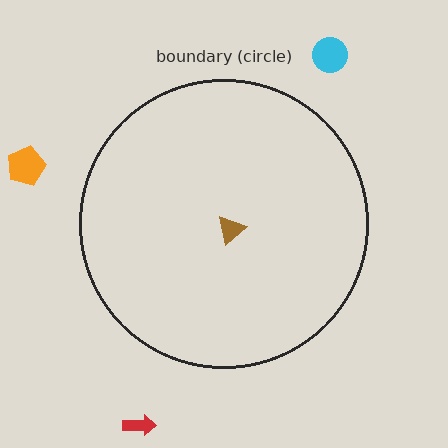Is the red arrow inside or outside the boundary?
Outside.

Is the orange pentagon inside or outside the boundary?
Outside.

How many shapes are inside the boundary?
1 inside, 3 outside.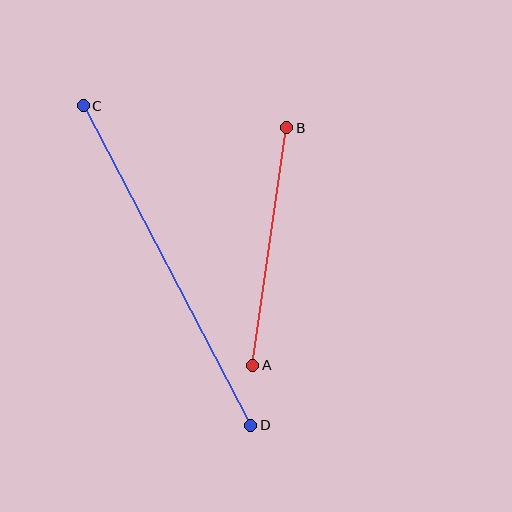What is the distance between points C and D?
The distance is approximately 361 pixels.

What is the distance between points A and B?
The distance is approximately 240 pixels.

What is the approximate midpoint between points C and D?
The midpoint is at approximately (167, 265) pixels.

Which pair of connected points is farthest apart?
Points C and D are farthest apart.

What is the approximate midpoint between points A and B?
The midpoint is at approximately (270, 247) pixels.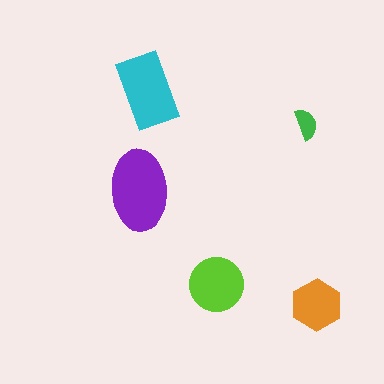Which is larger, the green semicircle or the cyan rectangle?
The cyan rectangle.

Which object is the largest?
The purple ellipse.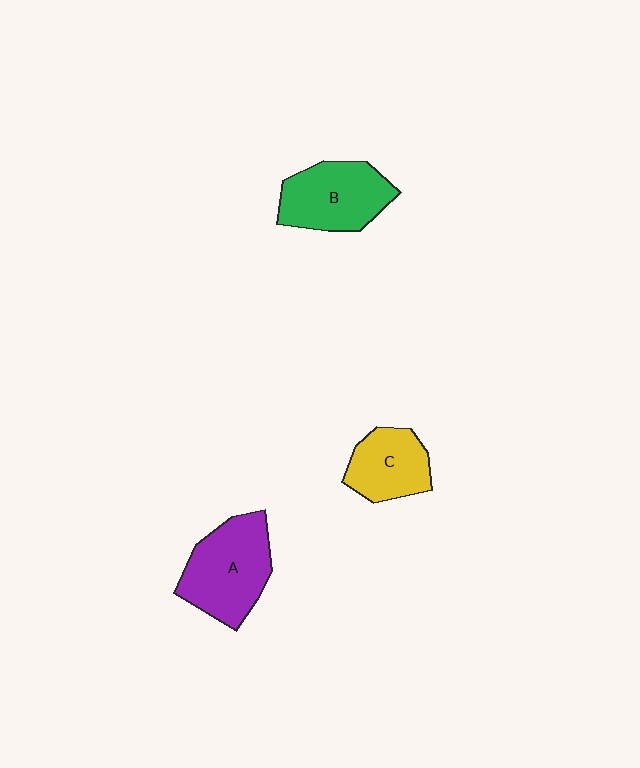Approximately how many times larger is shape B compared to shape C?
Approximately 1.3 times.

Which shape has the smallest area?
Shape C (yellow).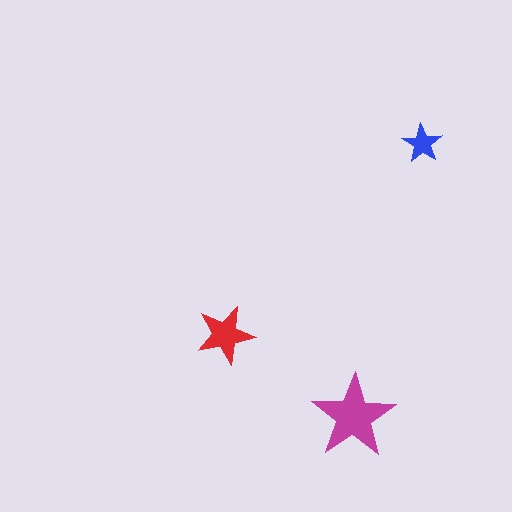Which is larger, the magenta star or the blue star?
The magenta one.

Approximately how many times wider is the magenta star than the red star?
About 1.5 times wider.